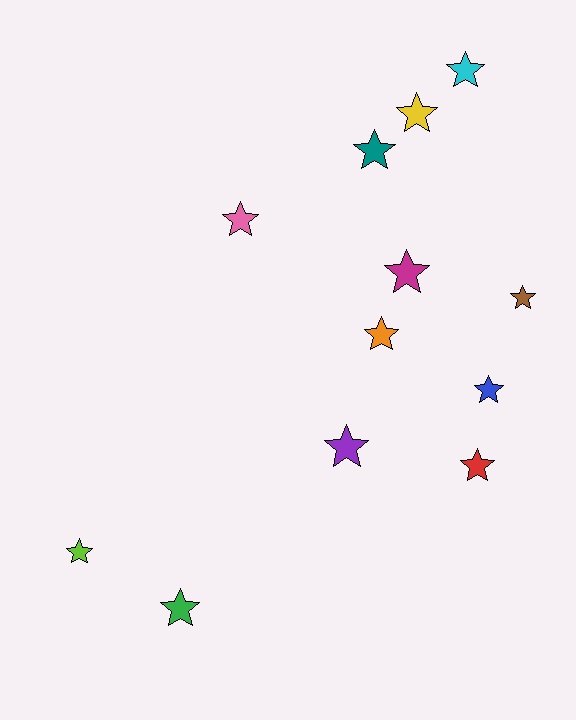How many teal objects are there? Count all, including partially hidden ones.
There is 1 teal object.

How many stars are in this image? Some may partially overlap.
There are 12 stars.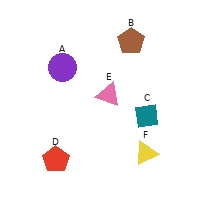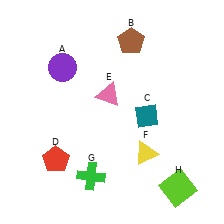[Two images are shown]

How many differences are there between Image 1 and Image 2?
There are 2 differences between the two images.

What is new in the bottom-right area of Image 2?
A lime square (H) was added in the bottom-right area of Image 2.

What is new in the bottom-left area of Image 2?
A green cross (G) was added in the bottom-left area of Image 2.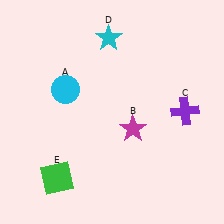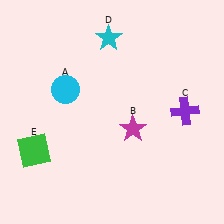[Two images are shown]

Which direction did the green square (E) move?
The green square (E) moved up.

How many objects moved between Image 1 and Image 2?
1 object moved between the two images.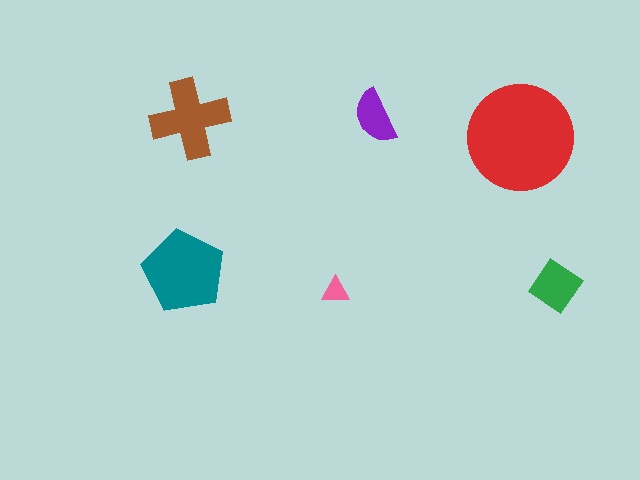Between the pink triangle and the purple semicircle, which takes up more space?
The purple semicircle.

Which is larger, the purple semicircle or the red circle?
The red circle.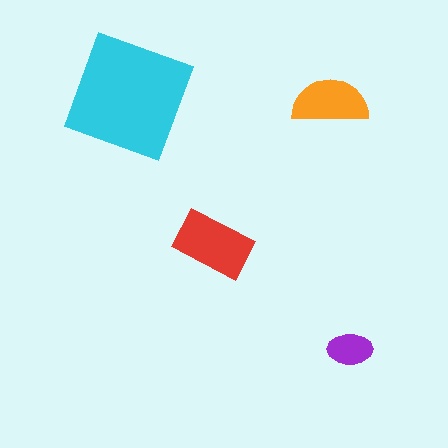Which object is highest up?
The cyan square is topmost.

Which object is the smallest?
The purple ellipse.